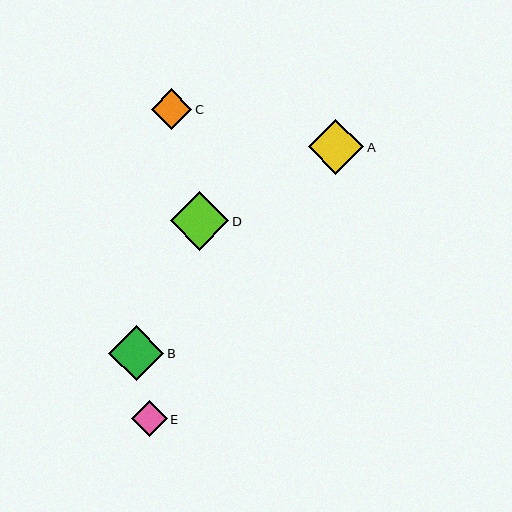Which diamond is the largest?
Diamond D is the largest with a size of approximately 59 pixels.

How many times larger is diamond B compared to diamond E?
Diamond B is approximately 1.5 times the size of diamond E.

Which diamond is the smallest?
Diamond E is the smallest with a size of approximately 36 pixels.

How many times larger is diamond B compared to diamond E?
Diamond B is approximately 1.5 times the size of diamond E.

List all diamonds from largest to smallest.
From largest to smallest: D, B, A, C, E.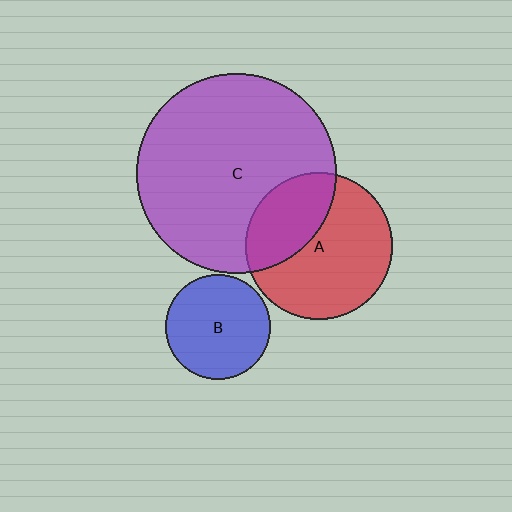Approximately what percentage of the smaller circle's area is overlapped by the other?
Approximately 35%.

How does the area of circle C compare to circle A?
Approximately 1.9 times.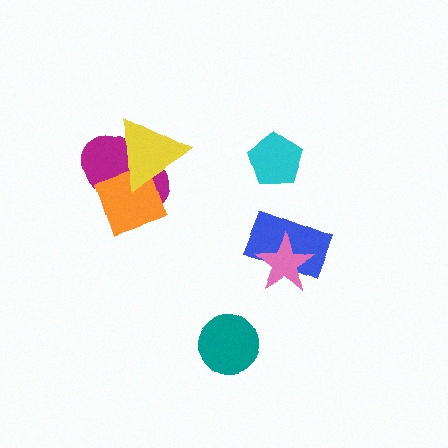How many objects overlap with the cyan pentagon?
0 objects overlap with the cyan pentagon.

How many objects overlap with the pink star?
1 object overlaps with the pink star.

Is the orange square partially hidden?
Yes, it is partially covered by another shape.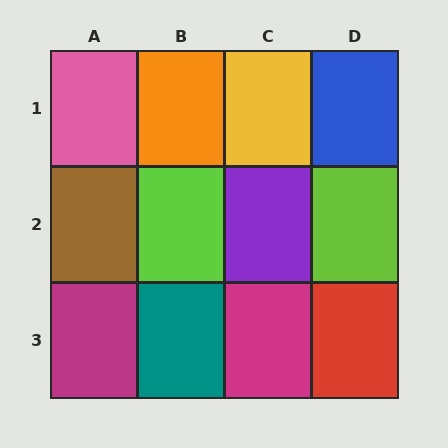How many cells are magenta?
2 cells are magenta.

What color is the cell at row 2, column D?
Lime.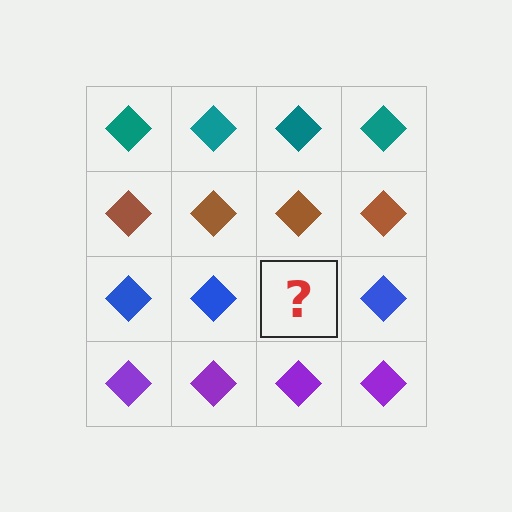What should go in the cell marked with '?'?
The missing cell should contain a blue diamond.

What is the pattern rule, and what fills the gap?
The rule is that each row has a consistent color. The gap should be filled with a blue diamond.